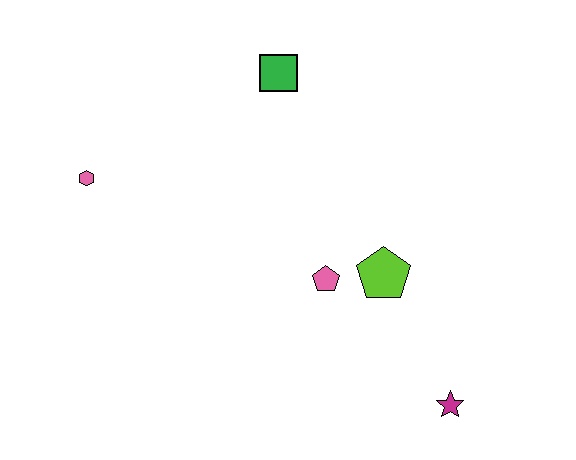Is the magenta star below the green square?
Yes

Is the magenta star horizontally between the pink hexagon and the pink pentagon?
No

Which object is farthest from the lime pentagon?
The pink hexagon is farthest from the lime pentagon.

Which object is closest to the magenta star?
The lime pentagon is closest to the magenta star.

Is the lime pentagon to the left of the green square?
No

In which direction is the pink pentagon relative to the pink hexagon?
The pink pentagon is to the right of the pink hexagon.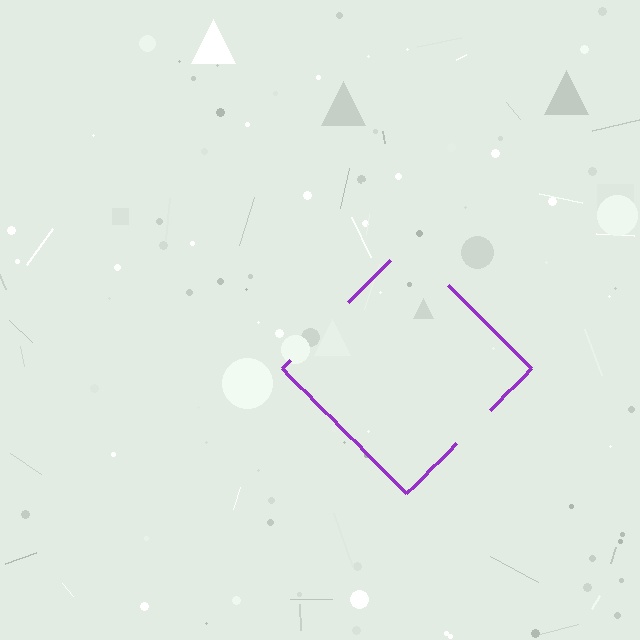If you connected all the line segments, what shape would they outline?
They would outline a diamond.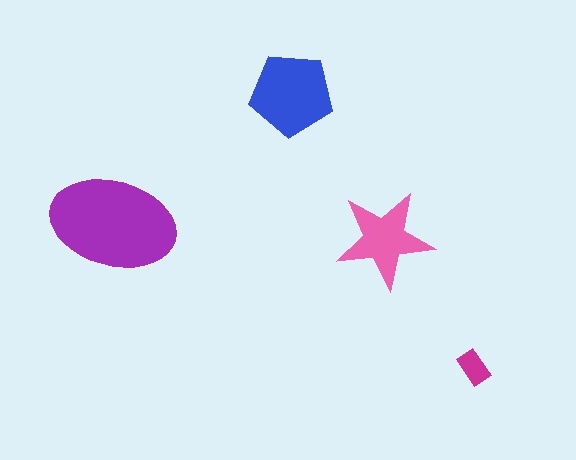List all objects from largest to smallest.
The purple ellipse, the blue pentagon, the pink star, the magenta rectangle.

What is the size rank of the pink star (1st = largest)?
3rd.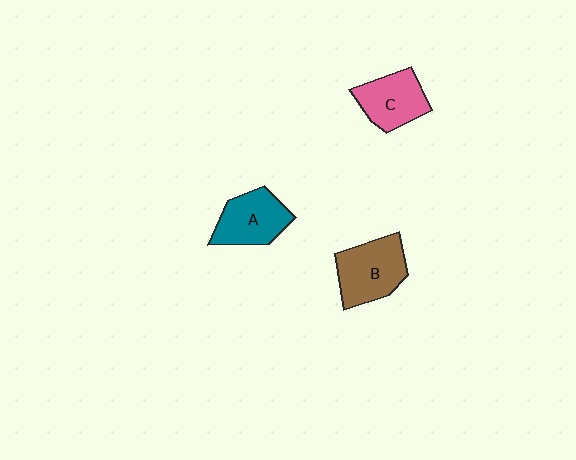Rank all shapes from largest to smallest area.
From largest to smallest: B (brown), A (teal), C (pink).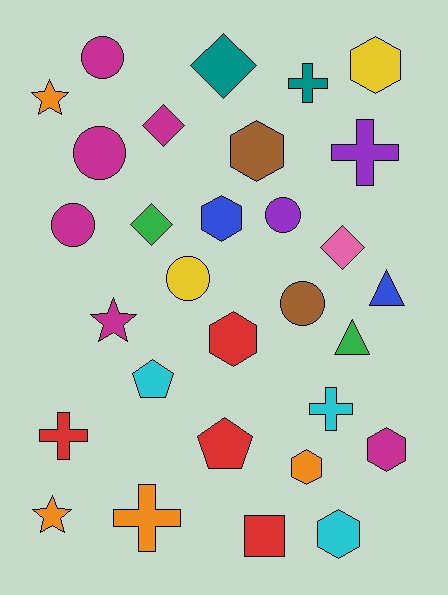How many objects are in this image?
There are 30 objects.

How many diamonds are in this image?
There are 4 diamonds.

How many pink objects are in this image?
There is 1 pink object.